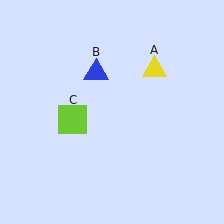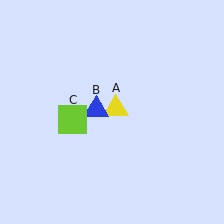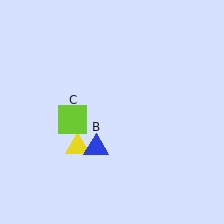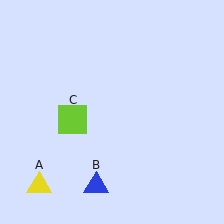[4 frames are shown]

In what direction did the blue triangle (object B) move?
The blue triangle (object B) moved down.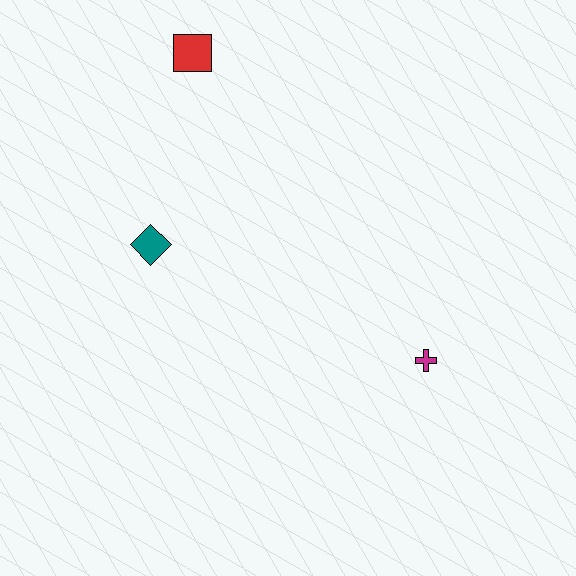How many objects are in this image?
There are 3 objects.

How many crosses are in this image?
There is 1 cross.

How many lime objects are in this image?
There are no lime objects.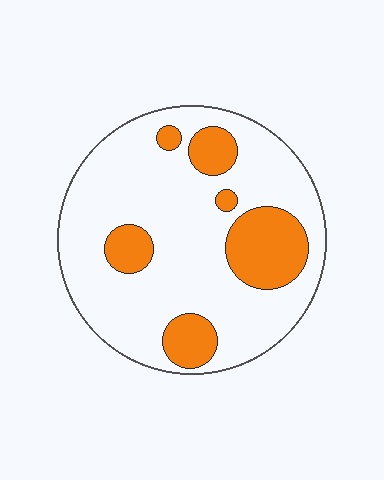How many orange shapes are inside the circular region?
6.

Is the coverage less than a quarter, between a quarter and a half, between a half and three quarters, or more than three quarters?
Less than a quarter.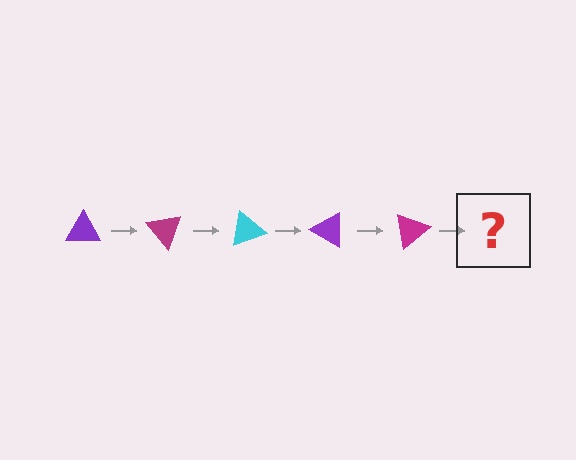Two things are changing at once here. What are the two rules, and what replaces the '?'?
The two rules are that it rotates 50 degrees each step and the color cycles through purple, magenta, and cyan. The '?' should be a cyan triangle, rotated 250 degrees from the start.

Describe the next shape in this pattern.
It should be a cyan triangle, rotated 250 degrees from the start.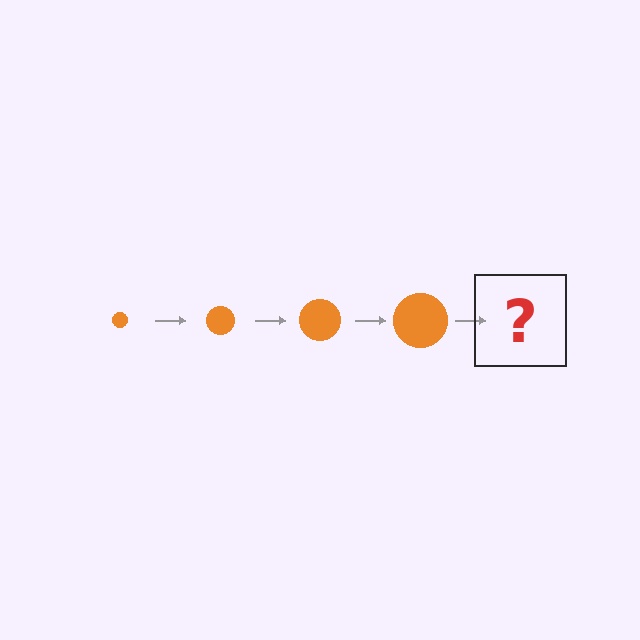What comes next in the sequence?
The next element should be an orange circle, larger than the previous one.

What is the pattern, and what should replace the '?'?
The pattern is that the circle gets progressively larger each step. The '?' should be an orange circle, larger than the previous one.